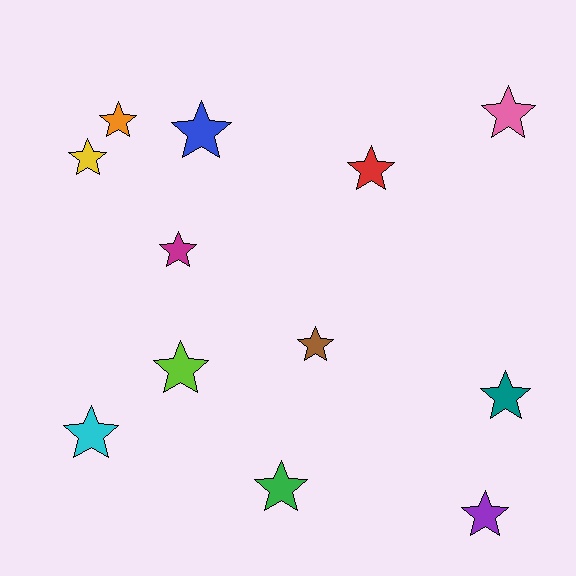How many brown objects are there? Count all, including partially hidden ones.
There is 1 brown object.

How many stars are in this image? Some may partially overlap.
There are 12 stars.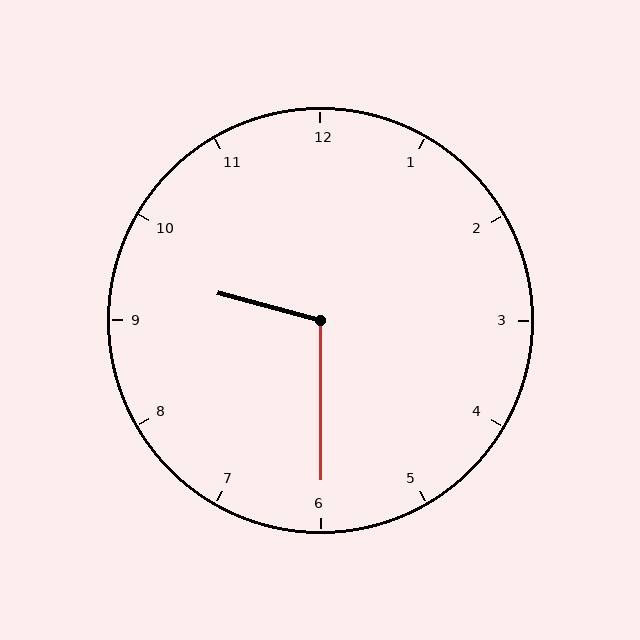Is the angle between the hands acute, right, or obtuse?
It is obtuse.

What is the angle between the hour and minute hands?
Approximately 105 degrees.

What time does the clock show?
9:30.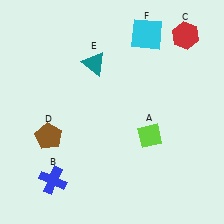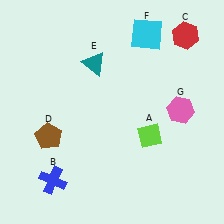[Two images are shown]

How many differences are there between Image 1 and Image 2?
There is 1 difference between the two images.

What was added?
A pink hexagon (G) was added in Image 2.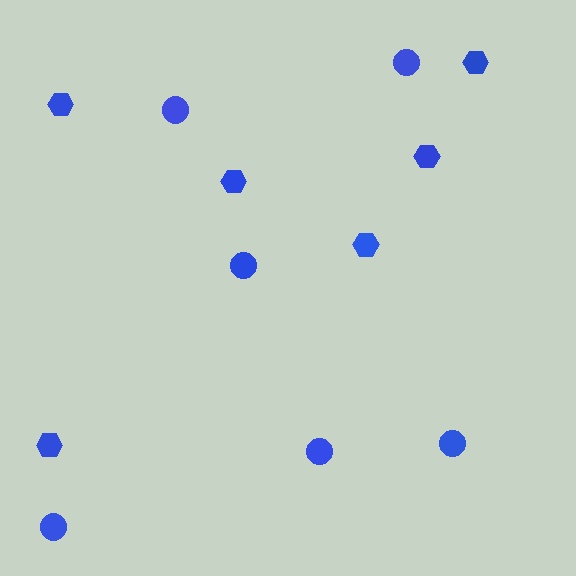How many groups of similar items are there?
There are 2 groups: one group of hexagons (6) and one group of circles (6).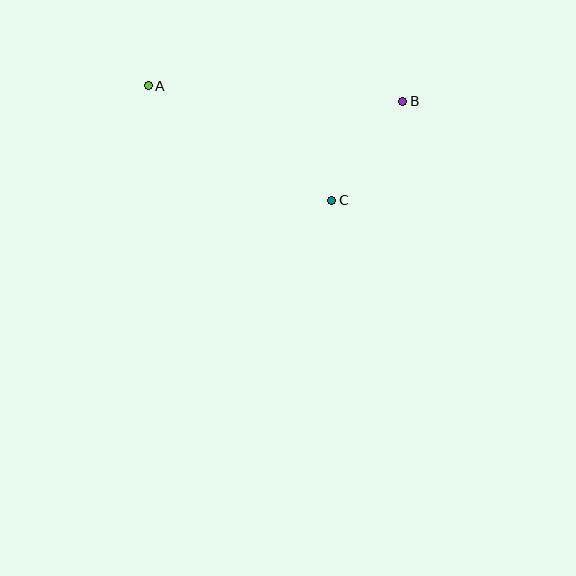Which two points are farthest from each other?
Points A and B are farthest from each other.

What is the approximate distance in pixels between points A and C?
The distance between A and C is approximately 216 pixels.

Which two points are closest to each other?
Points B and C are closest to each other.